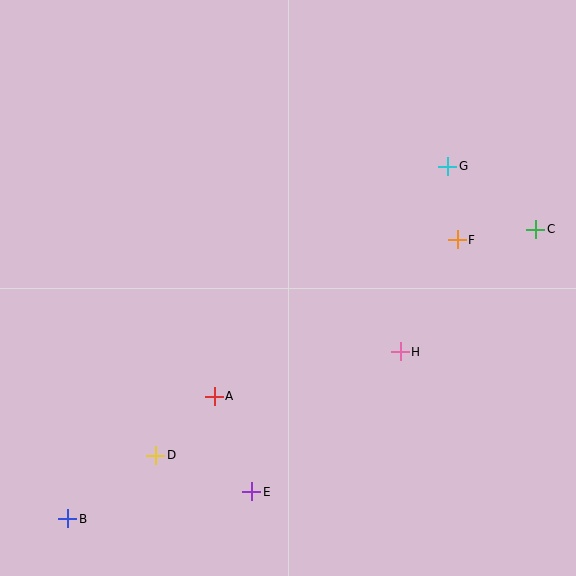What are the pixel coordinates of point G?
Point G is at (448, 166).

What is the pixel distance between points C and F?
The distance between C and F is 79 pixels.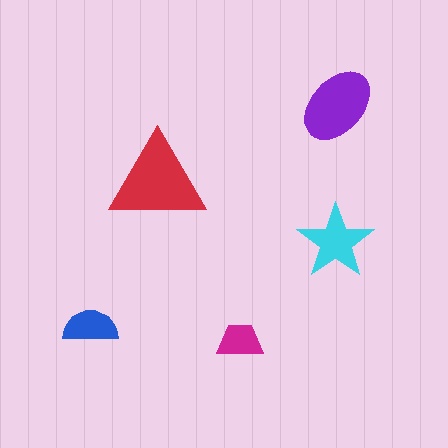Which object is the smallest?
The magenta trapezoid.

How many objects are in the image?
There are 5 objects in the image.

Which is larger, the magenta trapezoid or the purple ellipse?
The purple ellipse.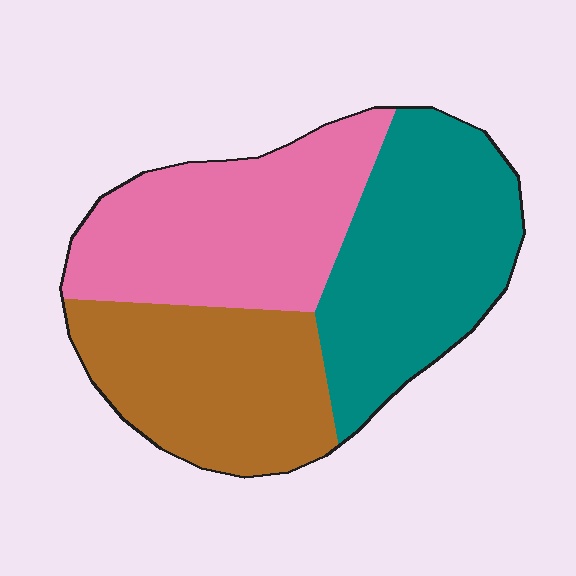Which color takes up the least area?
Brown, at roughly 30%.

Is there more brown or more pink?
Pink.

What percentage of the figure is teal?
Teal covers around 35% of the figure.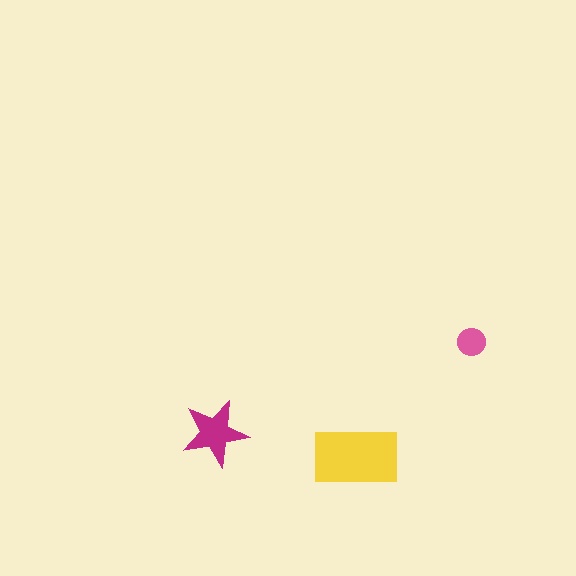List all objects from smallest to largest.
The pink circle, the magenta star, the yellow rectangle.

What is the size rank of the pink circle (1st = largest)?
3rd.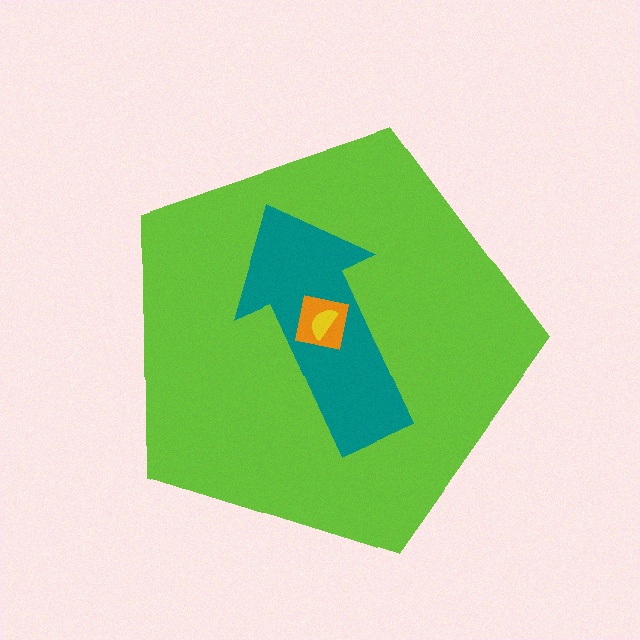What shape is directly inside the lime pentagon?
The teal arrow.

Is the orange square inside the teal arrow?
Yes.